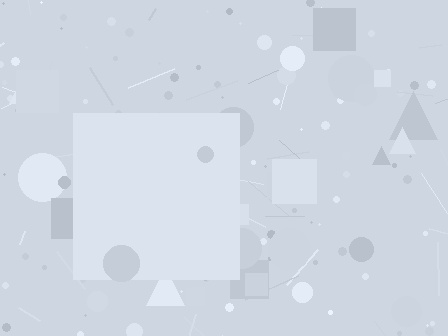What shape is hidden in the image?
A square is hidden in the image.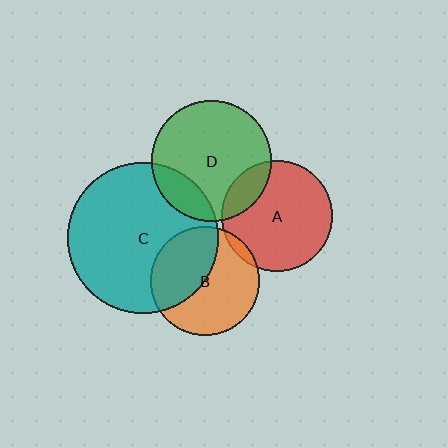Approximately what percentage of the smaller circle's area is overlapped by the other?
Approximately 5%.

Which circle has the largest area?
Circle C (teal).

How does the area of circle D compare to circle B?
Approximately 1.2 times.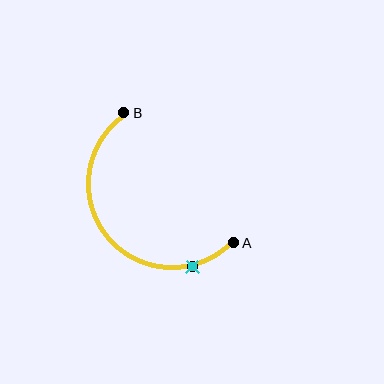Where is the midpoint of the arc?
The arc midpoint is the point on the curve farthest from the straight line joining A and B. It sits below and to the left of that line.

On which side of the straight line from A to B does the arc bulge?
The arc bulges below and to the left of the straight line connecting A and B.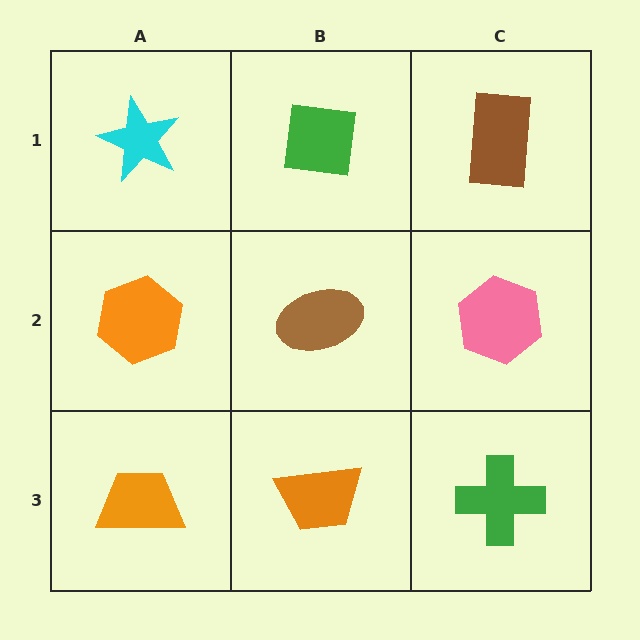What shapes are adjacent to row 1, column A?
An orange hexagon (row 2, column A), a green square (row 1, column B).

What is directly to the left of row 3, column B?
An orange trapezoid.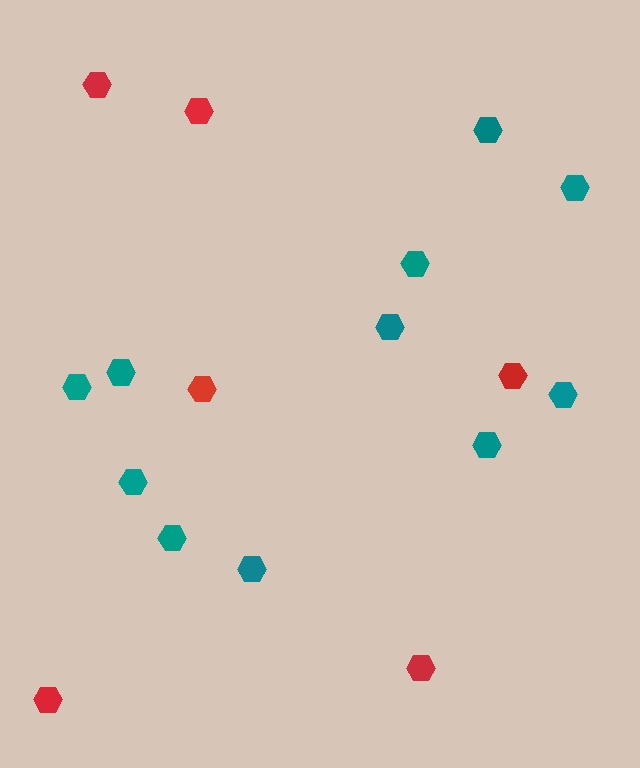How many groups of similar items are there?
There are 2 groups: one group of red hexagons (6) and one group of teal hexagons (11).